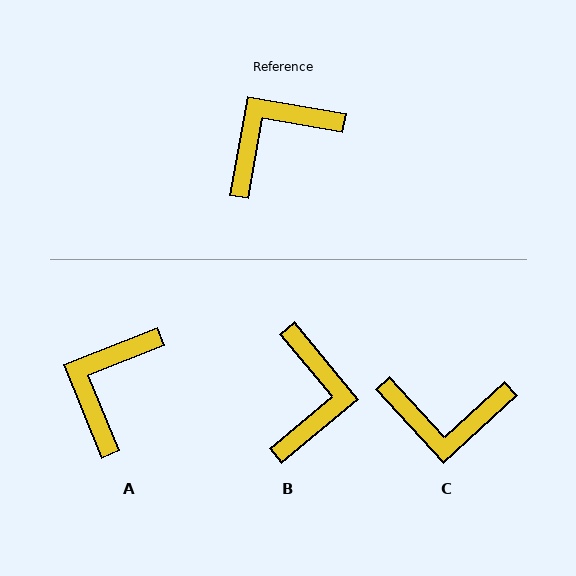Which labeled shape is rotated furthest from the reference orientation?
C, about 142 degrees away.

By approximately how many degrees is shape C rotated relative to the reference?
Approximately 142 degrees counter-clockwise.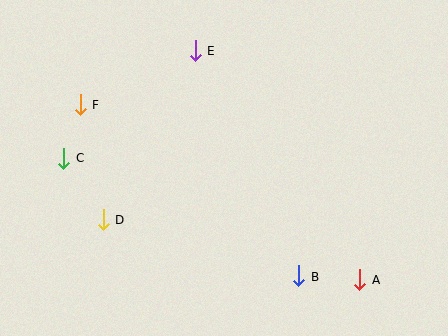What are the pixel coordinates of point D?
Point D is at (103, 220).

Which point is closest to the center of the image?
Point E at (195, 50) is closest to the center.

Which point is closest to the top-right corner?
Point E is closest to the top-right corner.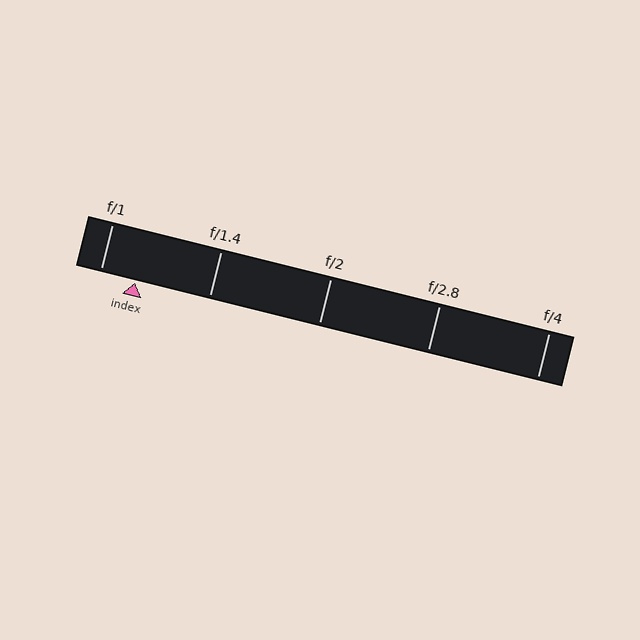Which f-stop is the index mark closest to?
The index mark is closest to f/1.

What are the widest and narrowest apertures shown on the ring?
The widest aperture shown is f/1 and the narrowest is f/4.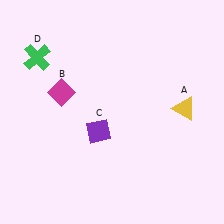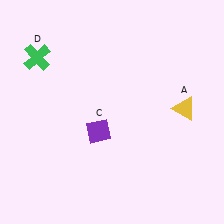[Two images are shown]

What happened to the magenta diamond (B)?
The magenta diamond (B) was removed in Image 2. It was in the top-left area of Image 1.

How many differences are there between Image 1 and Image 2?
There is 1 difference between the two images.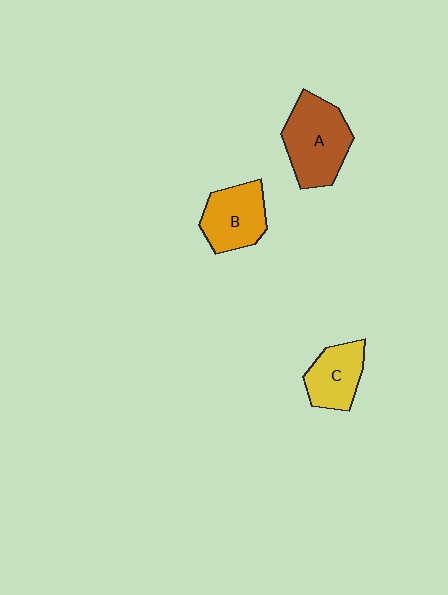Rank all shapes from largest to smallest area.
From largest to smallest: A (brown), B (orange), C (yellow).